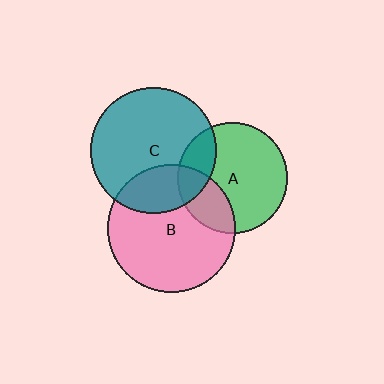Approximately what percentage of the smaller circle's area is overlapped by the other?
Approximately 25%.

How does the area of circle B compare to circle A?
Approximately 1.3 times.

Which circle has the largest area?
Circle B (pink).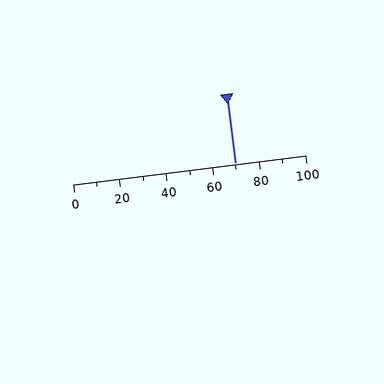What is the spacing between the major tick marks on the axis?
The major ticks are spaced 20 apart.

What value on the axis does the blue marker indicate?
The marker indicates approximately 70.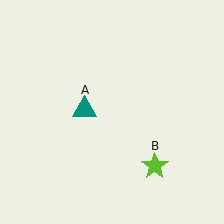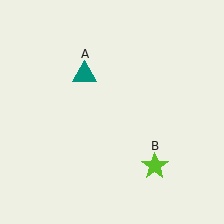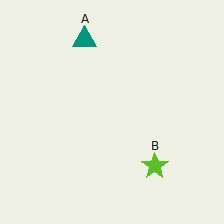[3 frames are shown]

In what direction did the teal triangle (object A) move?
The teal triangle (object A) moved up.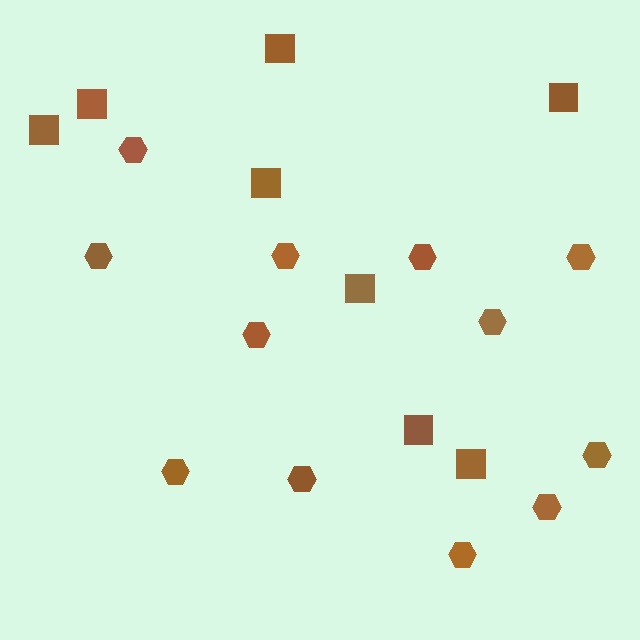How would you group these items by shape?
There are 2 groups: one group of squares (8) and one group of hexagons (12).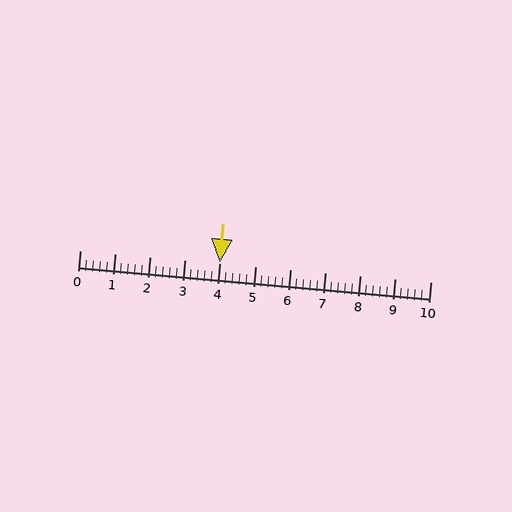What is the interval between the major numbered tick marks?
The major tick marks are spaced 1 units apart.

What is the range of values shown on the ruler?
The ruler shows values from 0 to 10.